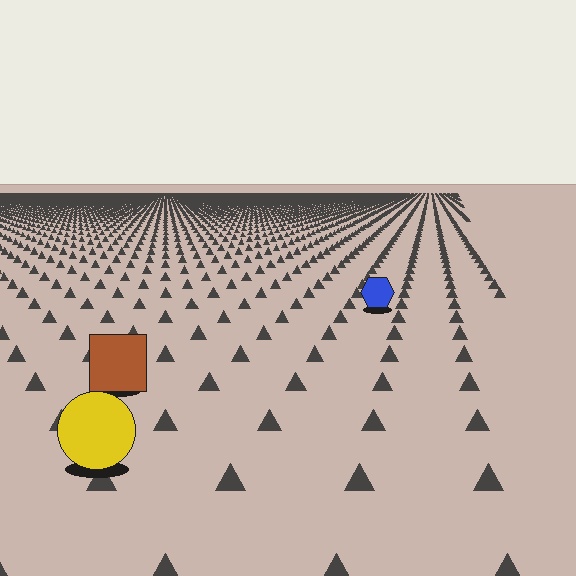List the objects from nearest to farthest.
From nearest to farthest: the yellow circle, the brown square, the blue hexagon.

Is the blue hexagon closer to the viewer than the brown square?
No. The brown square is closer — you can tell from the texture gradient: the ground texture is coarser near it.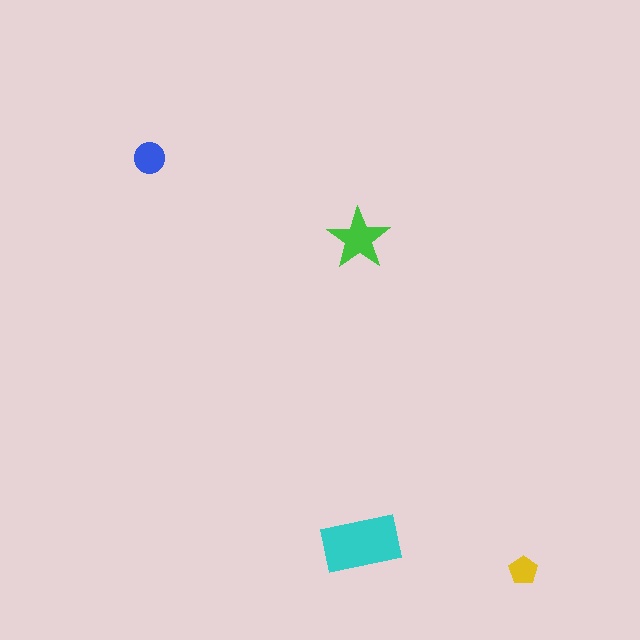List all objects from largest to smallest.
The cyan rectangle, the green star, the blue circle, the yellow pentagon.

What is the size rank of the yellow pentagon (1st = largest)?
4th.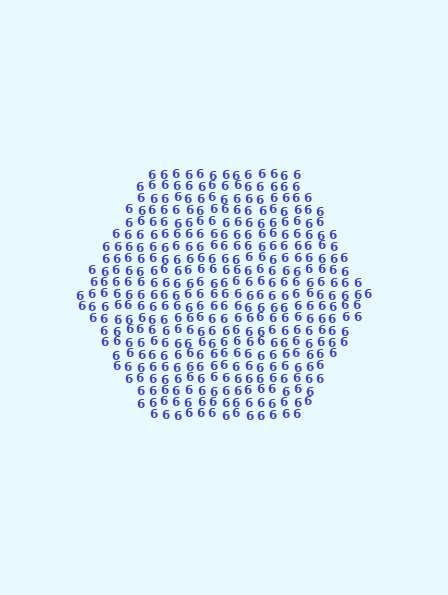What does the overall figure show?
The overall figure shows a hexagon.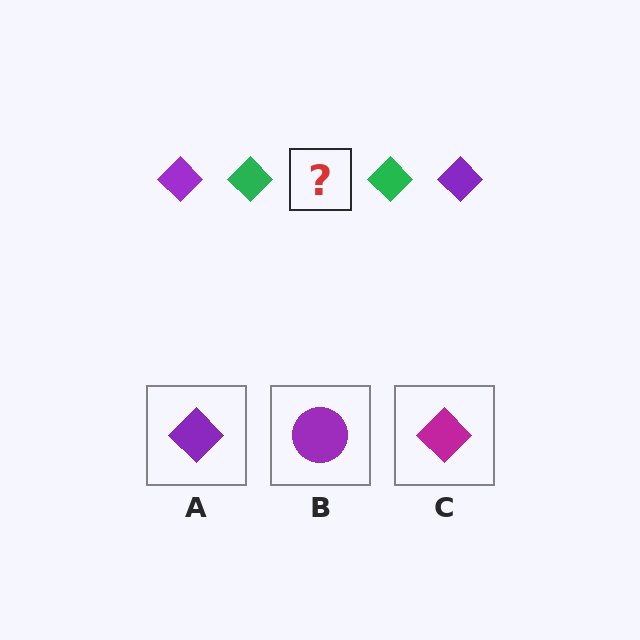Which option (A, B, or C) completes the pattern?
A.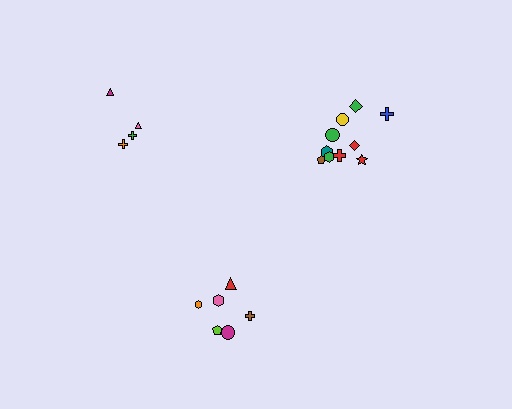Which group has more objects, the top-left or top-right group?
The top-right group.